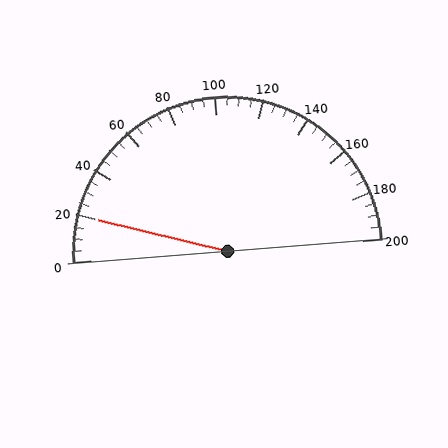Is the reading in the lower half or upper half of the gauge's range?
The reading is in the lower half of the range (0 to 200).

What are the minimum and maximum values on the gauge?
The gauge ranges from 0 to 200.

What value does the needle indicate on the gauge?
The needle indicates approximately 20.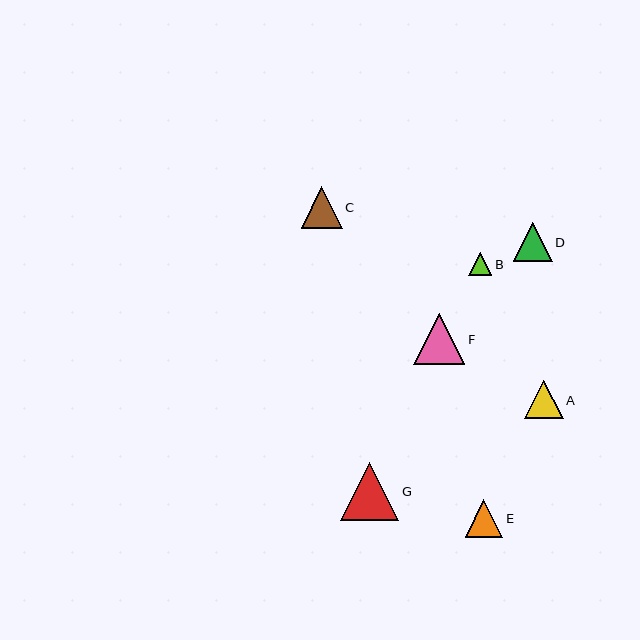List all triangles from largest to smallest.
From largest to smallest: G, F, C, D, A, E, B.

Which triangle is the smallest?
Triangle B is the smallest with a size of approximately 23 pixels.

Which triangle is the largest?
Triangle G is the largest with a size of approximately 58 pixels.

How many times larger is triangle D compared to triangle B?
Triangle D is approximately 1.7 times the size of triangle B.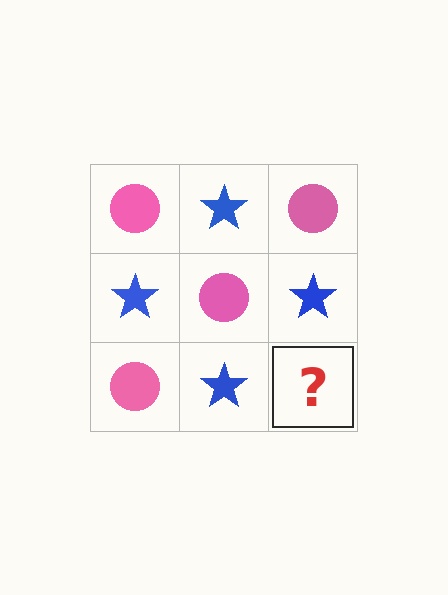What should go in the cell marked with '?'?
The missing cell should contain a pink circle.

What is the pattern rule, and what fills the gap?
The rule is that it alternates pink circle and blue star in a checkerboard pattern. The gap should be filled with a pink circle.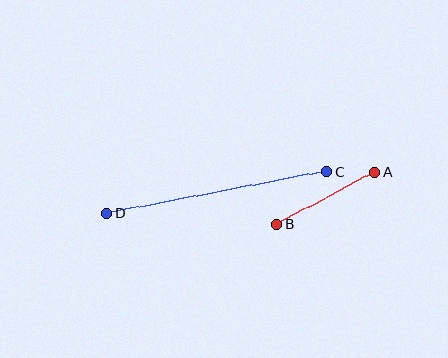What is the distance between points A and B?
The distance is approximately 111 pixels.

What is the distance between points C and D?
The distance is approximately 224 pixels.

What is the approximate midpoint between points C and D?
The midpoint is at approximately (217, 192) pixels.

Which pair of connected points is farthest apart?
Points C and D are farthest apart.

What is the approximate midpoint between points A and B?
The midpoint is at approximately (326, 198) pixels.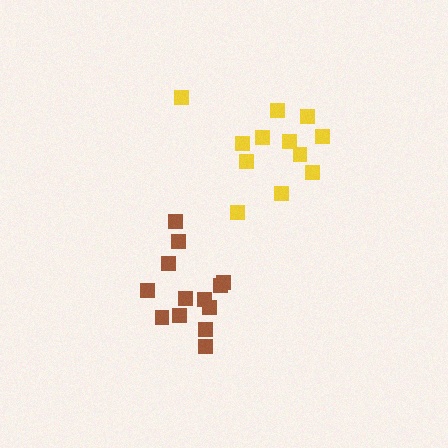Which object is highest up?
The yellow cluster is topmost.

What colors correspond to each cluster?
The clusters are colored: brown, yellow.